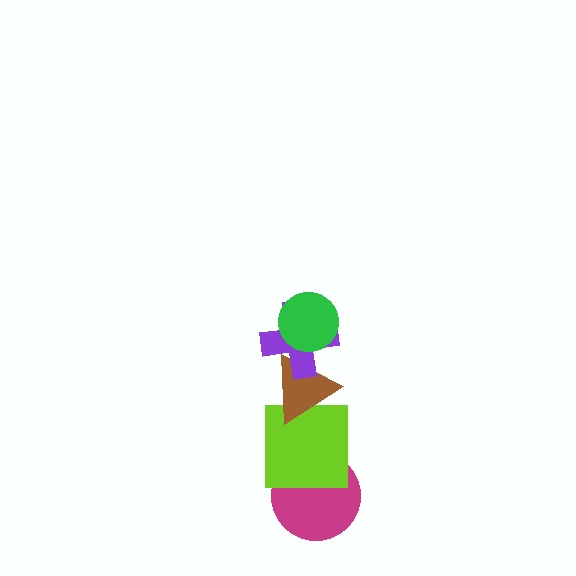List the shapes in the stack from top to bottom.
From top to bottom: the green circle, the purple cross, the brown triangle, the lime square, the magenta circle.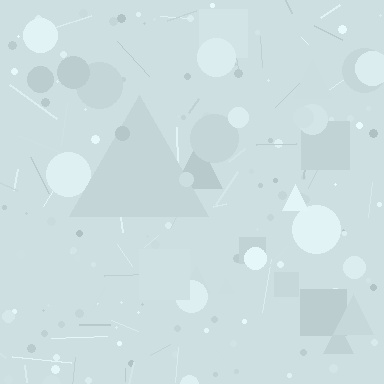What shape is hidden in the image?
A triangle is hidden in the image.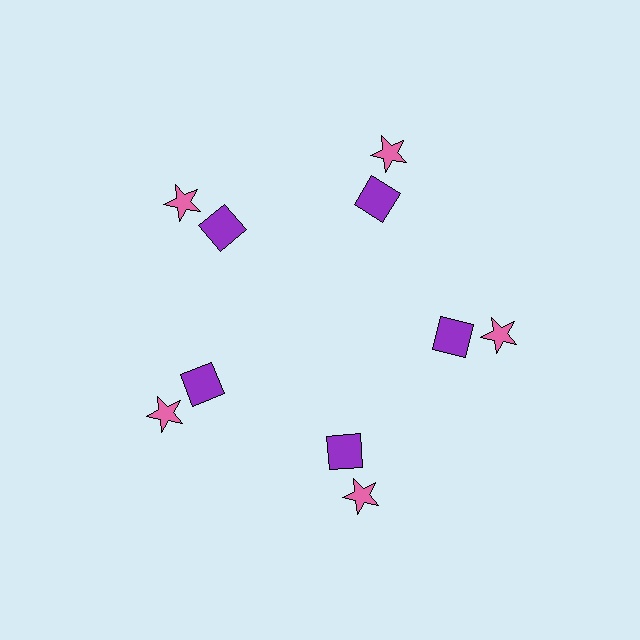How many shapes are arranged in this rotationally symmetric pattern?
There are 10 shapes, arranged in 5 groups of 2.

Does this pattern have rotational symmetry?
Yes, this pattern has 5-fold rotational symmetry. It looks the same after rotating 72 degrees around the center.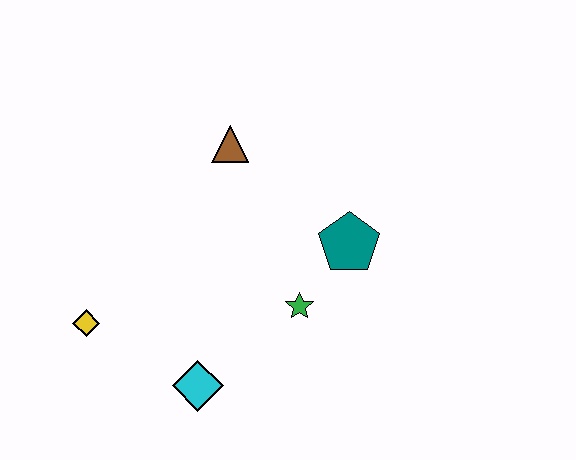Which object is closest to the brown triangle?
The teal pentagon is closest to the brown triangle.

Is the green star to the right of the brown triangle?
Yes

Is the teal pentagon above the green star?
Yes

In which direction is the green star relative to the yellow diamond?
The green star is to the right of the yellow diamond.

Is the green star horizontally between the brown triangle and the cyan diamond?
No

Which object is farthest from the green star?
The yellow diamond is farthest from the green star.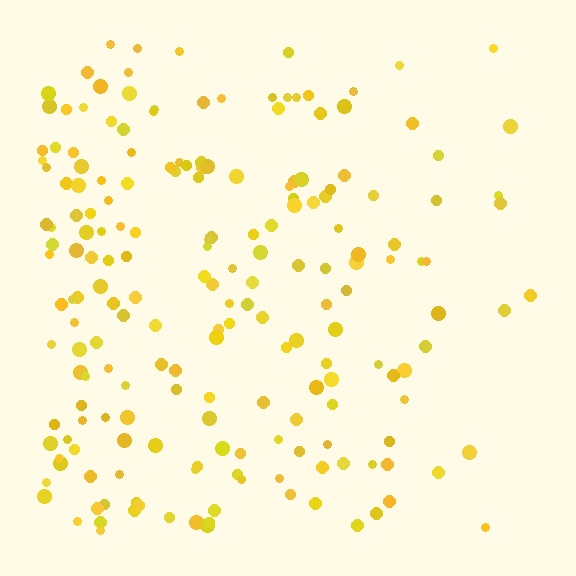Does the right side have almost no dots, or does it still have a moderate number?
Still a moderate number, just noticeably fewer than the left.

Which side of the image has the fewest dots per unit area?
The right.